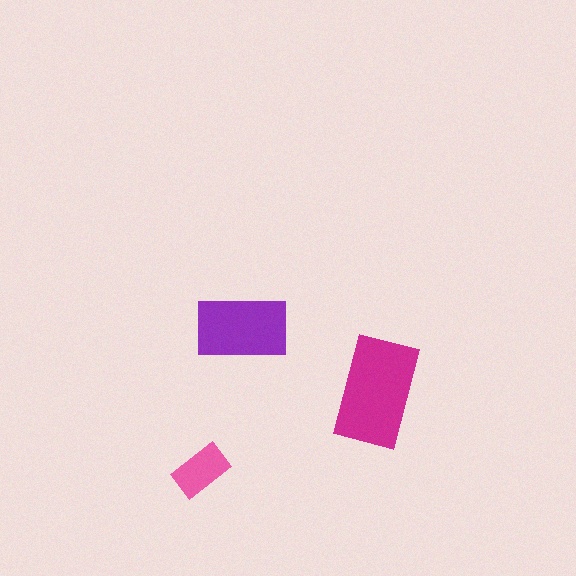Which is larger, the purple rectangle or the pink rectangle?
The purple one.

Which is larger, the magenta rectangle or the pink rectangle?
The magenta one.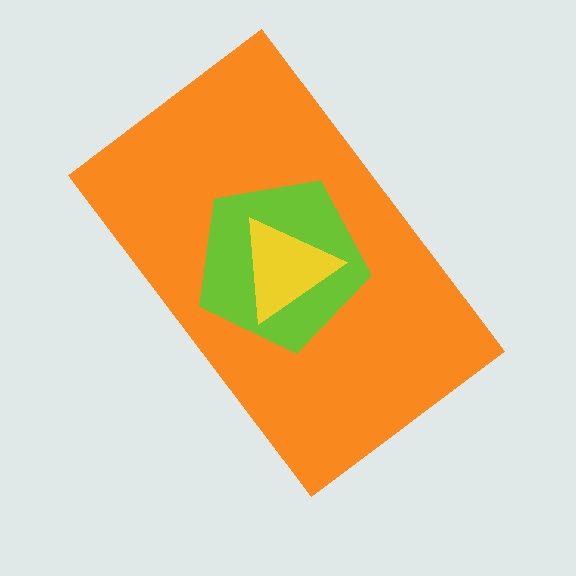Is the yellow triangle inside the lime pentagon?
Yes.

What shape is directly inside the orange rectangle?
The lime pentagon.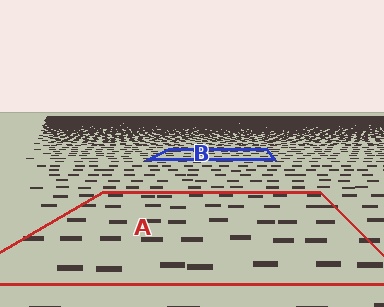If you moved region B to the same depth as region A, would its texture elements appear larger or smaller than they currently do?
They would appear larger. At a closer depth, the same texture elements are projected at a bigger on-screen size.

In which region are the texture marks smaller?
The texture marks are smaller in region B, because it is farther away.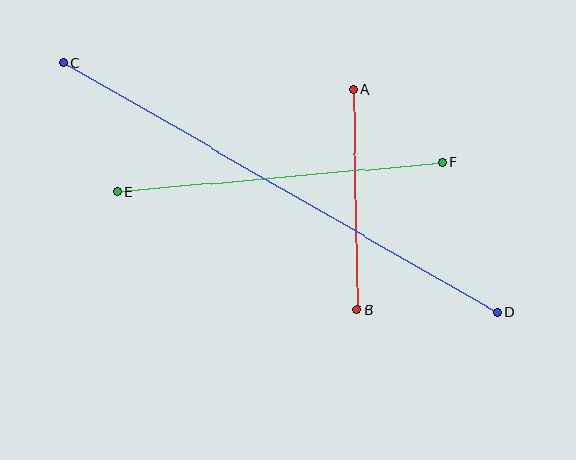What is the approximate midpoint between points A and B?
The midpoint is at approximately (355, 200) pixels.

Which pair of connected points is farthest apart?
Points C and D are farthest apart.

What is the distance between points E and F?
The distance is approximately 327 pixels.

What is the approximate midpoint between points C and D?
The midpoint is at approximately (281, 187) pixels.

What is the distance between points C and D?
The distance is approximately 501 pixels.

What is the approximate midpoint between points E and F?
The midpoint is at approximately (280, 177) pixels.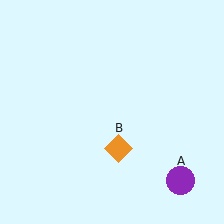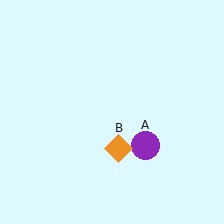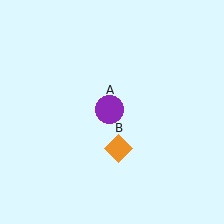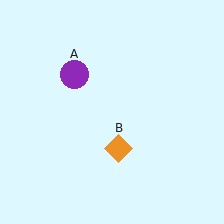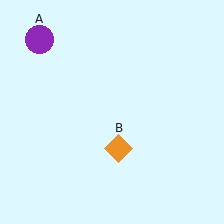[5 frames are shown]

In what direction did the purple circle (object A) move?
The purple circle (object A) moved up and to the left.